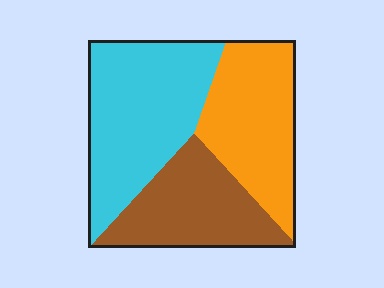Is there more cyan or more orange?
Cyan.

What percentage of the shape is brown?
Brown covers about 30% of the shape.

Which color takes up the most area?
Cyan, at roughly 40%.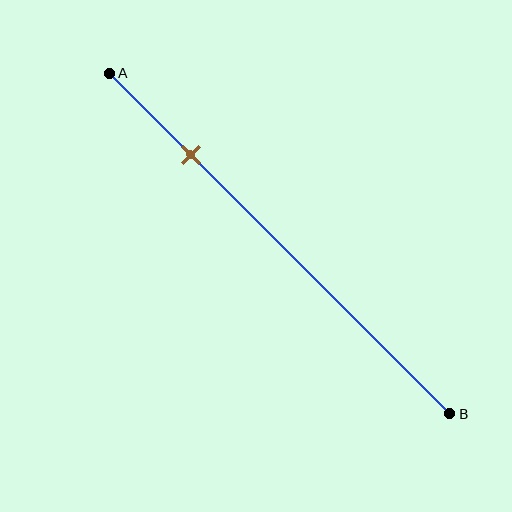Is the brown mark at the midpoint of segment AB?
No, the mark is at about 25% from A, not at the 50% midpoint.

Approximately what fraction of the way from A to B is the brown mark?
The brown mark is approximately 25% of the way from A to B.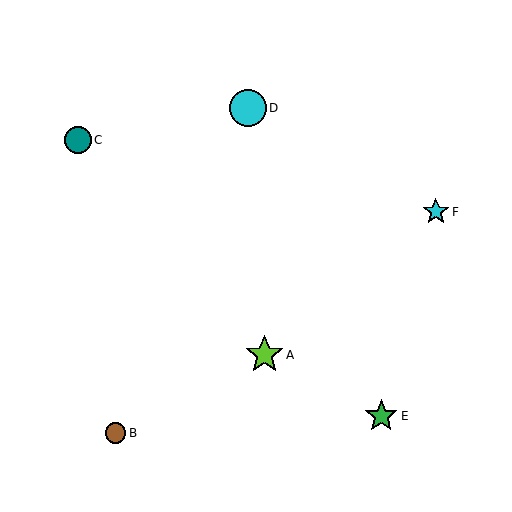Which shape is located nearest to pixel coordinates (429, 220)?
The cyan star (labeled F) at (436, 212) is nearest to that location.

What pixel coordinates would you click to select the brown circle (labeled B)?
Click at (116, 433) to select the brown circle B.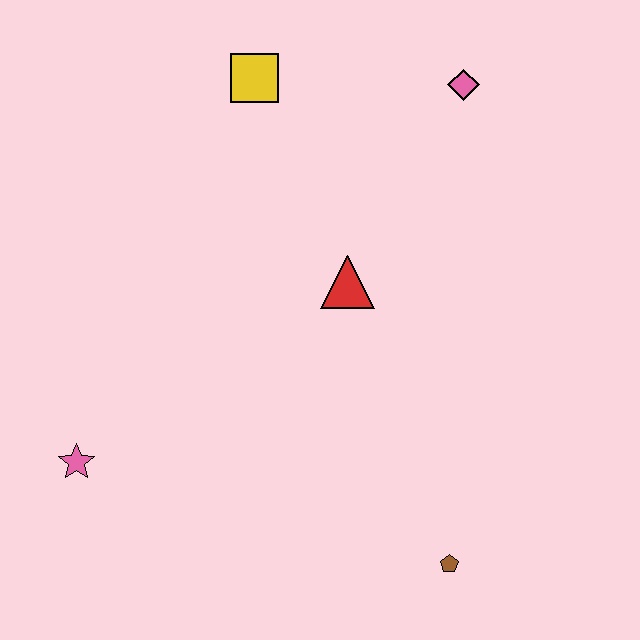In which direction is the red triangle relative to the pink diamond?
The red triangle is below the pink diamond.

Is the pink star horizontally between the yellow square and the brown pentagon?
No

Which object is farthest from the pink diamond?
The pink star is farthest from the pink diamond.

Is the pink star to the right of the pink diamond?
No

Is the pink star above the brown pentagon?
Yes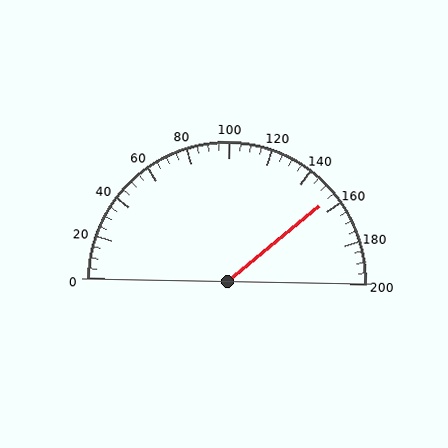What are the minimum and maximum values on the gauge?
The gauge ranges from 0 to 200.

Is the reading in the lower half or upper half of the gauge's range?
The reading is in the upper half of the range (0 to 200).